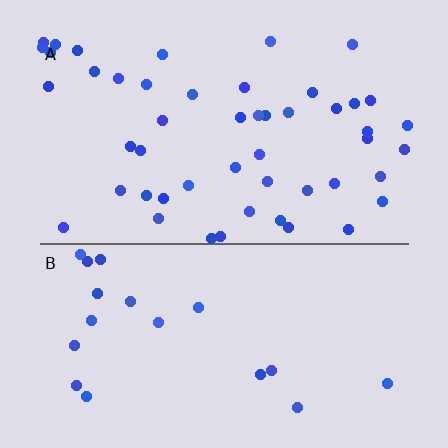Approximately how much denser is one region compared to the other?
Approximately 2.6× — region A over region B.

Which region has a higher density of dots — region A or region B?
A (the top).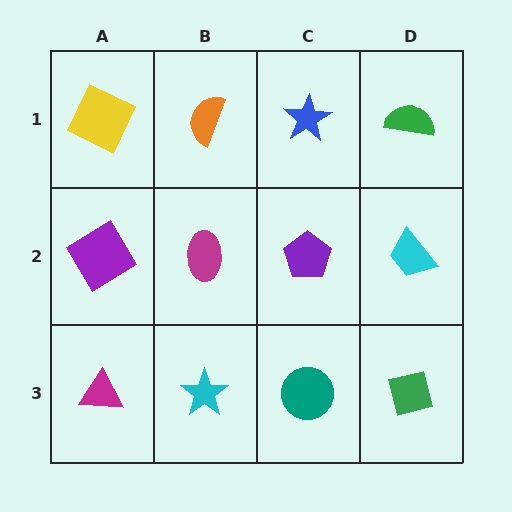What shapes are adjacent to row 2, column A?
A yellow square (row 1, column A), a magenta triangle (row 3, column A), a magenta ellipse (row 2, column B).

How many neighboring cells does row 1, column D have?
2.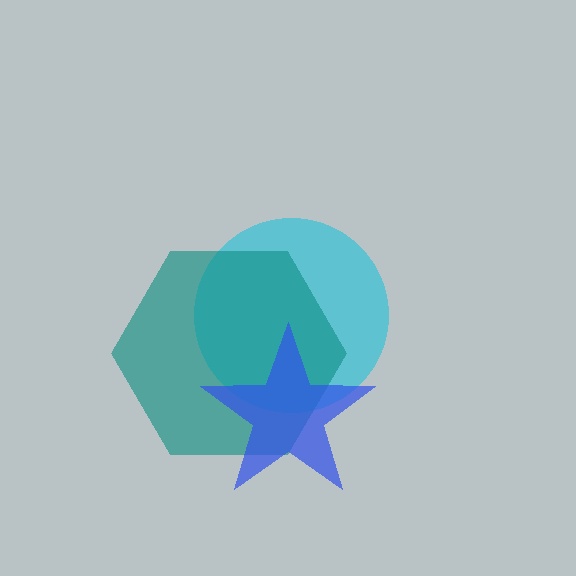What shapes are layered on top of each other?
The layered shapes are: a cyan circle, a teal hexagon, a blue star.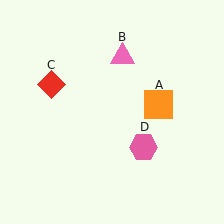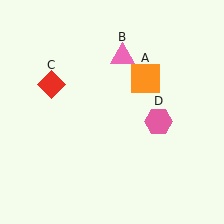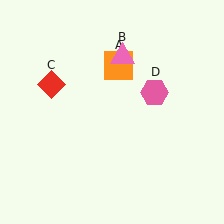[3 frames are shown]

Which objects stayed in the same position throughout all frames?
Pink triangle (object B) and red diamond (object C) remained stationary.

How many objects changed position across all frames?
2 objects changed position: orange square (object A), pink hexagon (object D).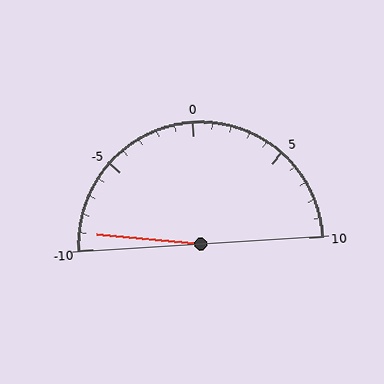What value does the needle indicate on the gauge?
The needle indicates approximately -9.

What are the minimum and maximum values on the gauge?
The gauge ranges from -10 to 10.